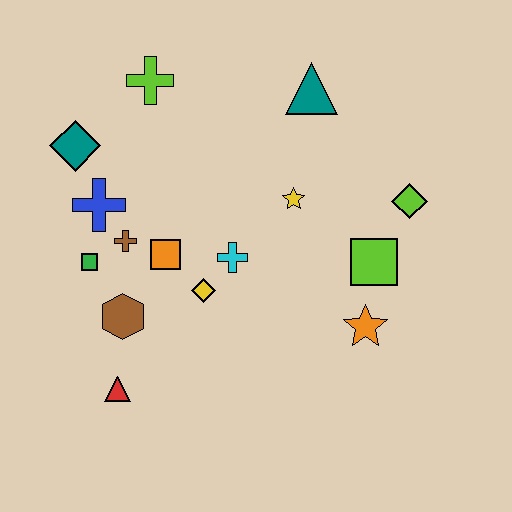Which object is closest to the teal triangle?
The yellow star is closest to the teal triangle.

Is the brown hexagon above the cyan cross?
No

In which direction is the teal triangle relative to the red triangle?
The teal triangle is above the red triangle.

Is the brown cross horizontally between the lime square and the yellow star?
No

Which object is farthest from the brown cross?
The lime diamond is farthest from the brown cross.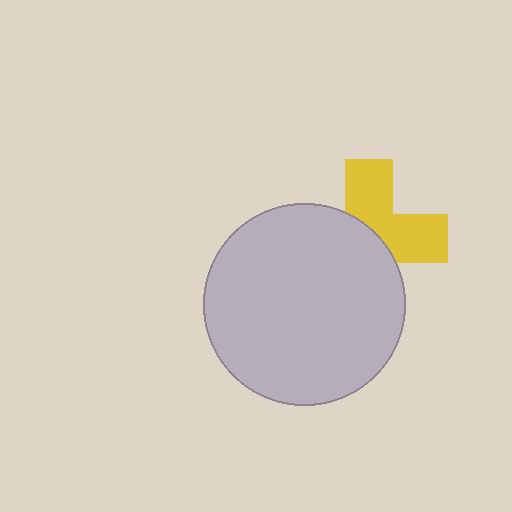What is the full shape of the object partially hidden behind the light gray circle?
The partially hidden object is a yellow cross.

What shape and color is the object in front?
The object in front is a light gray circle.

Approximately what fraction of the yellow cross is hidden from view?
Roughly 54% of the yellow cross is hidden behind the light gray circle.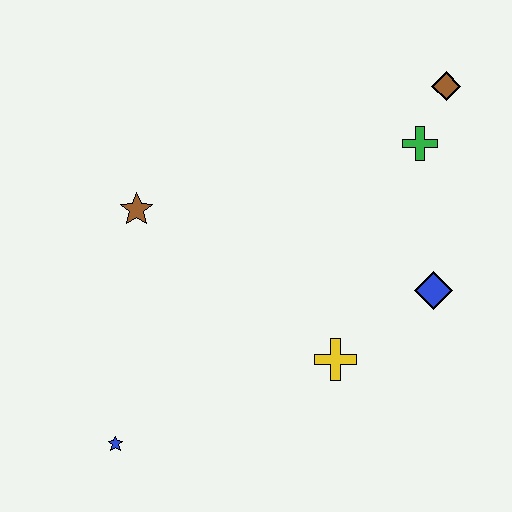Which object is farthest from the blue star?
The brown diamond is farthest from the blue star.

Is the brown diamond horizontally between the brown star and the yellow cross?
No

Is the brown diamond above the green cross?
Yes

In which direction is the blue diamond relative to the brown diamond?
The blue diamond is below the brown diamond.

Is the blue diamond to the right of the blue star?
Yes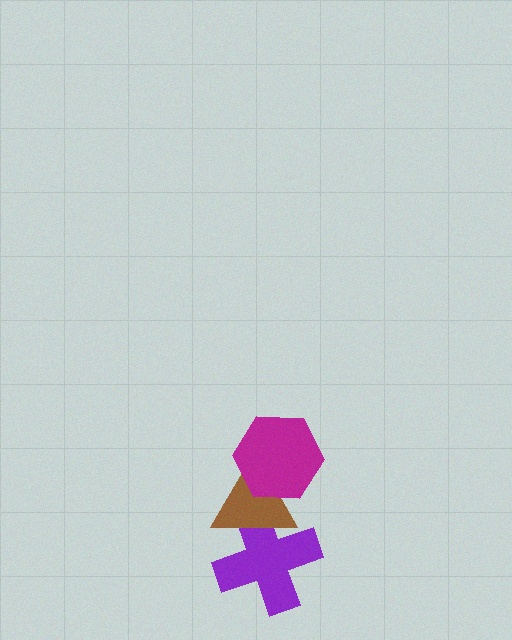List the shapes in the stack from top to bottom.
From top to bottom: the magenta hexagon, the brown triangle, the purple cross.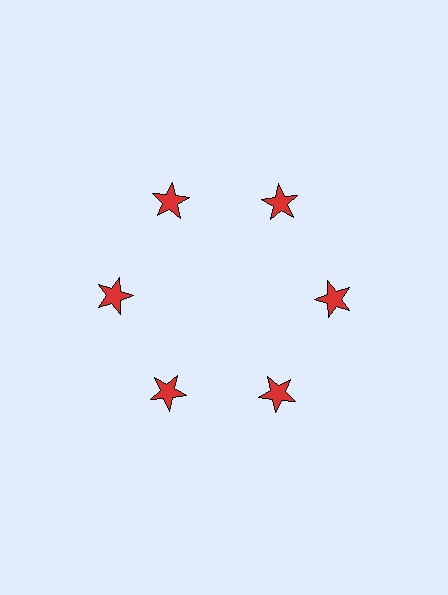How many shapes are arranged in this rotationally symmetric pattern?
There are 6 shapes, arranged in 6 groups of 1.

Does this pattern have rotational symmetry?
Yes, this pattern has 6-fold rotational symmetry. It looks the same after rotating 60 degrees around the center.